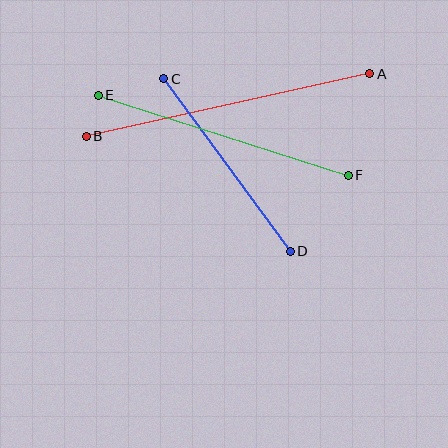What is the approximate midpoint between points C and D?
The midpoint is at approximately (227, 165) pixels.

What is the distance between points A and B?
The distance is approximately 290 pixels.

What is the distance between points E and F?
The distance is approximately 263 pixels.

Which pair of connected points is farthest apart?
Points A and B are farthest apart.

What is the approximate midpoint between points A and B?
The midpoint is at approximately (228, 105) pixels.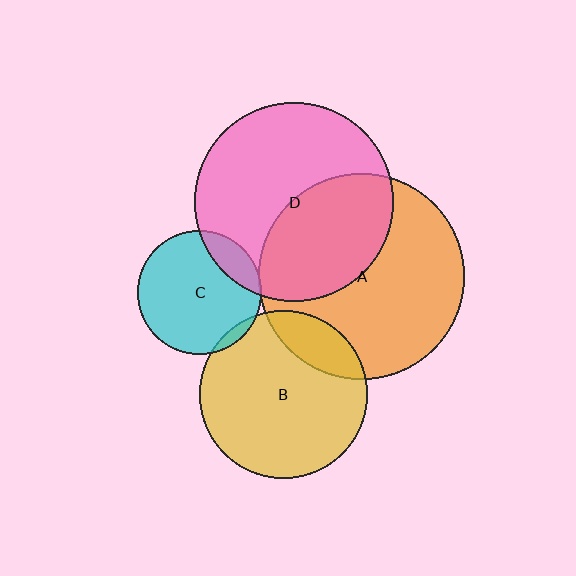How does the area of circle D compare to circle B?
Approximately 1.4 times.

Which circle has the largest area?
Circle A (orange).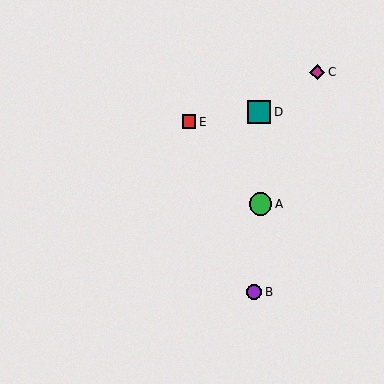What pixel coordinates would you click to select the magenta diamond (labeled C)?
Click at (317, 72) to select the magenta diamond C.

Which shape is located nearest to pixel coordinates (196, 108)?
The red square (labeled E) at (189, 122) is nearest to that location.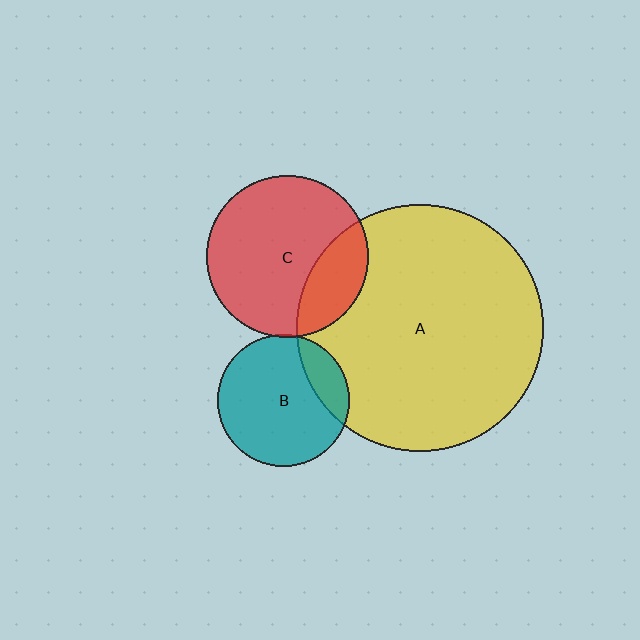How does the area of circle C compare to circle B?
Approximately 1.5 times.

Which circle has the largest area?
Circle A (yellow).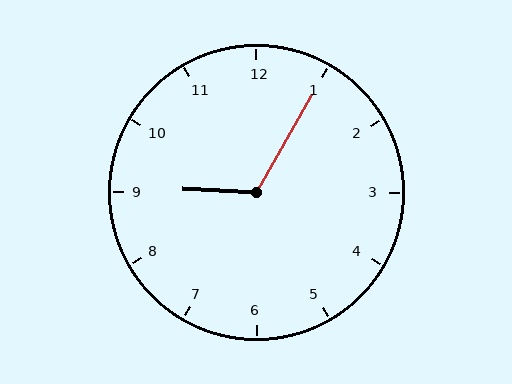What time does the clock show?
9:05.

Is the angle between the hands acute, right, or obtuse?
It is obtuse.